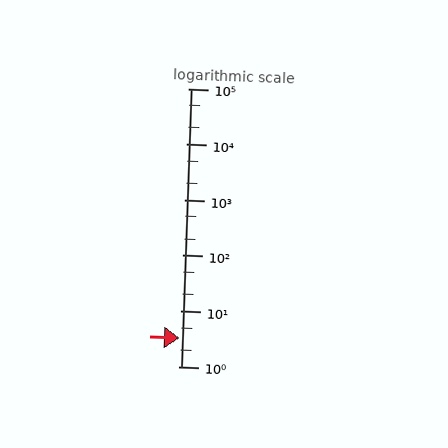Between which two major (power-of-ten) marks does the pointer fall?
The pointer is between 1 and 10.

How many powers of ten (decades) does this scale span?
The scale spans 5 decades, from 1 to 100000.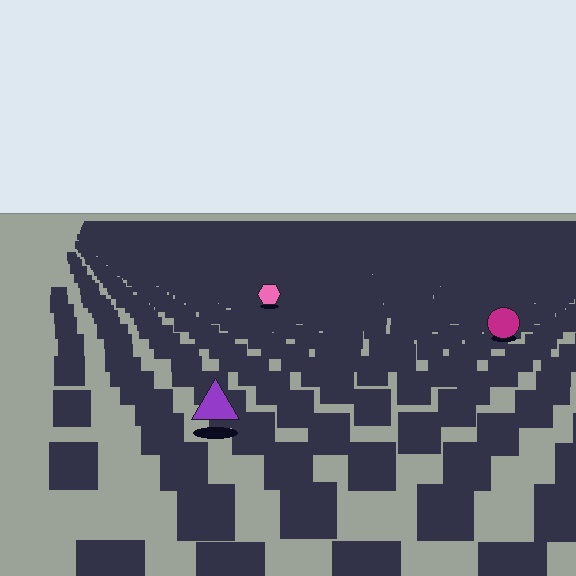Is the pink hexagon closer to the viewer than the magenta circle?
No. The magenta circle is closer — you can tell from the texture gradient: the ground texture is coarser near it.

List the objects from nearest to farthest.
From nearest to farthest: the purple triangle, the magenta circle, the pink hexagon.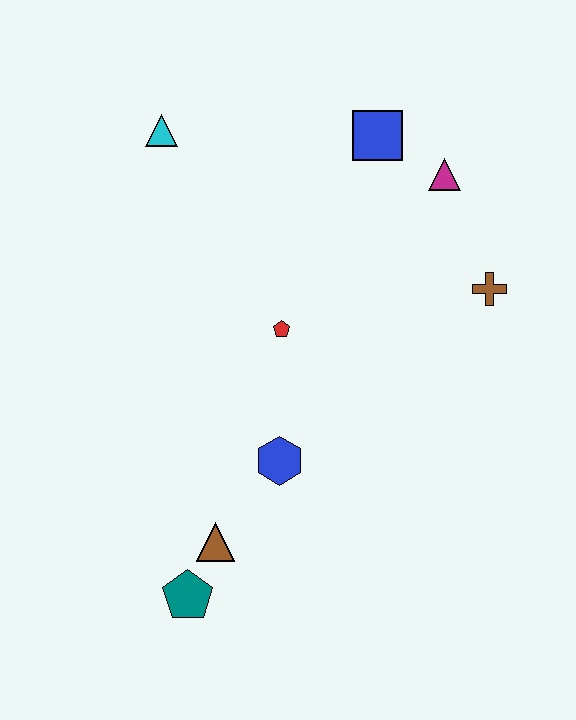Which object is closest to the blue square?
The magenta triangle is closest to the blue square.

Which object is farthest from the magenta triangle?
The teal pentagon is farthest from the magenta triangle.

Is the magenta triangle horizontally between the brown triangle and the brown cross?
Yes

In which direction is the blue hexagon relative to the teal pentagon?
The blue hexagon is above the teal pentagon.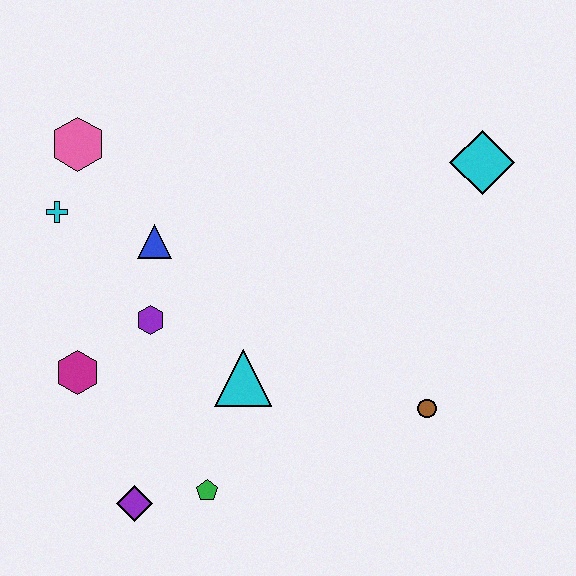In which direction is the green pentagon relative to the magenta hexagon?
The green pentagon is to the right of the magenta hexagon.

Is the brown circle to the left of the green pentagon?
No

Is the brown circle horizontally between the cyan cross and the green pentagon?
No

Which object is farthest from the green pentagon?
The cyan diamond is farthest from the green pentagon.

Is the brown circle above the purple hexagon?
No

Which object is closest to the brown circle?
The cyan triangle is closest to the brown circle.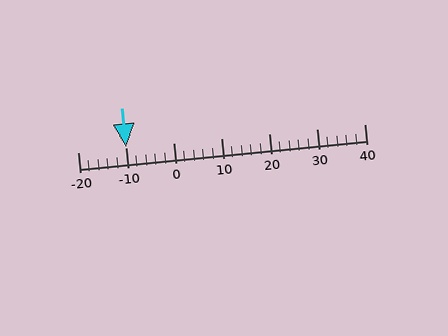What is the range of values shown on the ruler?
The ruler shows values from -20 to 40.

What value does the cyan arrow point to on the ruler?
The cyan arrow points to approximately -10.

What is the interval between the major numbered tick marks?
The major tick marks are spaced 10 units apart.